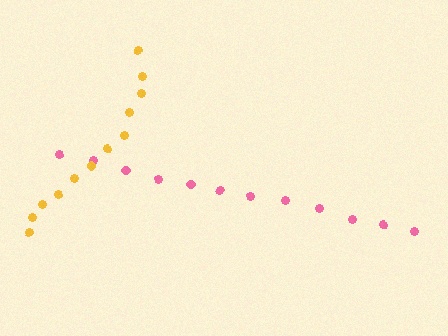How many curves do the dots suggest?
There are 2 distinct paths.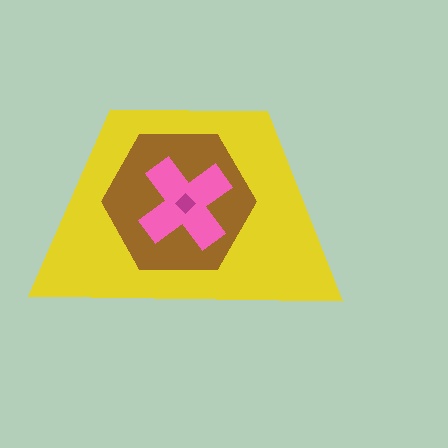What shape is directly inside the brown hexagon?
The pink cross.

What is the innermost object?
The magenta diamond.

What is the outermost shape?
The yellow trapezoid.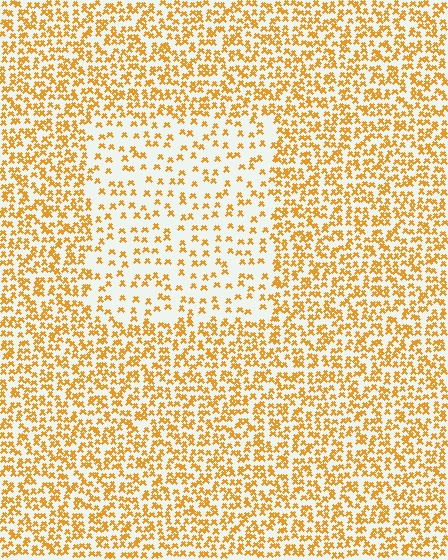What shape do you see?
I see a rectangle.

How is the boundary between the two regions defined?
The boundary is defined by a change in element density (approximately 2.2x ratio). All elements are the same color, size, and shape.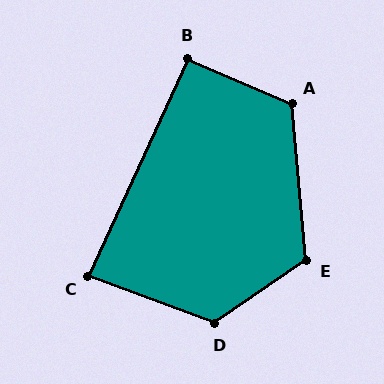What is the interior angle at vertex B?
Approximately 91 degrees (approximately right).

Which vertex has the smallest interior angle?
C, at approximately 86 degrees.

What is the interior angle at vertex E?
Approximately 119 degrees (obtuse).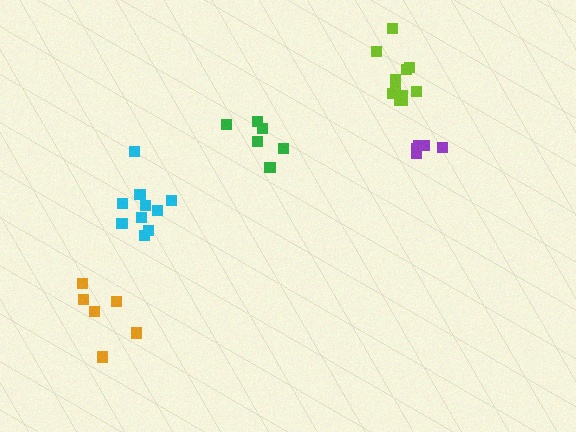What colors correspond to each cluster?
The clusters are colored: purple, cyan, lime, green, orange.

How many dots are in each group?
Group 1: 5 dots, Group 2: 10 dots, Group 3: 11 dots, Group 4: 6 dots, Group 5: 6 dots (38 total).